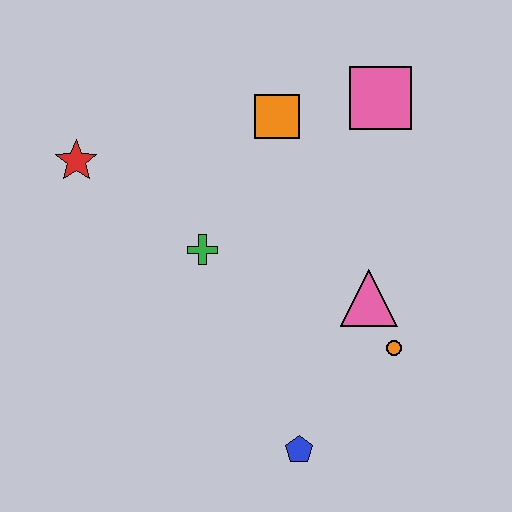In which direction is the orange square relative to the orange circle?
The orange square is above the orange circle.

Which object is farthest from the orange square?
The blue pentagon is farthest from the orange square.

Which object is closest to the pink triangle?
The orange circle is closest to the pink triangle.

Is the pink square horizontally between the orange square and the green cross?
No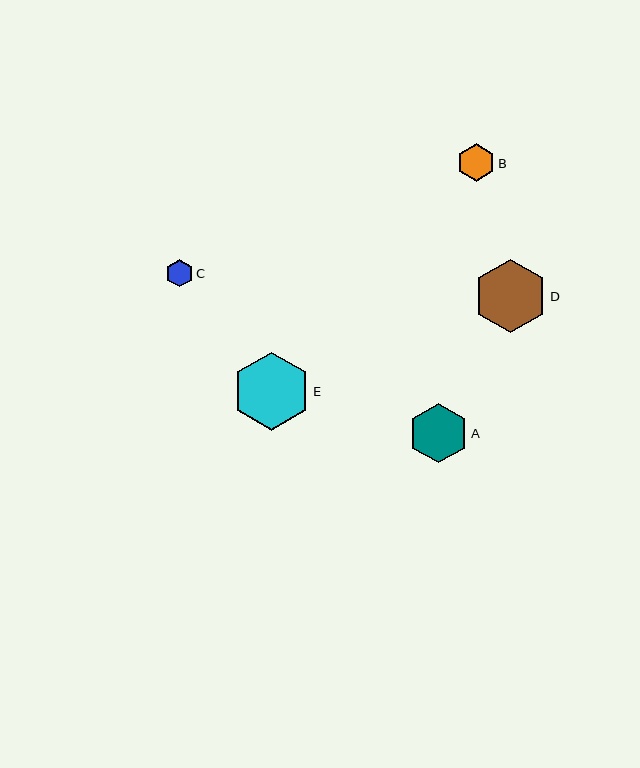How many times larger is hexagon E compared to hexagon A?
Hexagon E is approximately 1.3 times the size of hexagon A.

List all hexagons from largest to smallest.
From largest to smallest: E, D, A, B, C.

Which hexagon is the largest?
Hexagon E is the largest with a size of approximately 78 pixels.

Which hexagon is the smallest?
Hexagon C is the smallest with a size of approximately 27 pixels.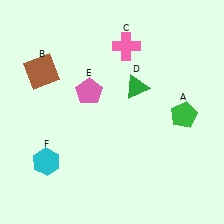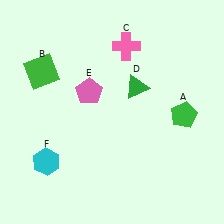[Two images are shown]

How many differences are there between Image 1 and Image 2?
There is 1 difference between the two images.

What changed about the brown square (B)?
In Image 1, B is brown. In Image 2, it changed to green.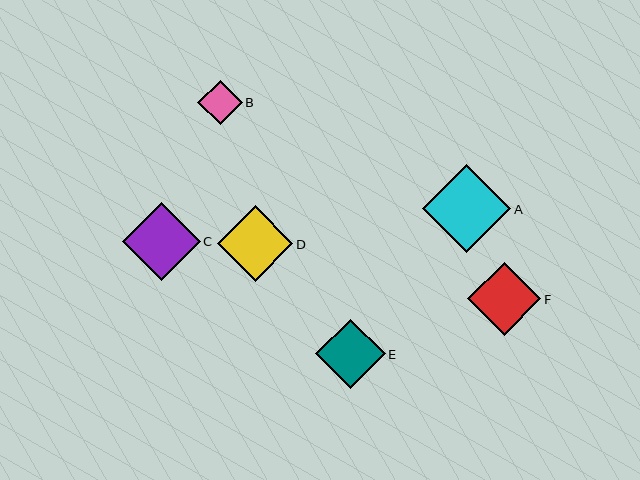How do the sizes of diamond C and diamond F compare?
Diamond C and diamond F are approximately the same size.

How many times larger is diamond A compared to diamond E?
Diamond A is approximately 1.3 times the size of diamond E.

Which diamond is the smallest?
Diamond B is the smallest with a size of approximately 44 pixels.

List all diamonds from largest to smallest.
From largest to smallest: A, C, D, F, E, B.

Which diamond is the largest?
Diamond A is the largest with a size of approximately 89 pixels.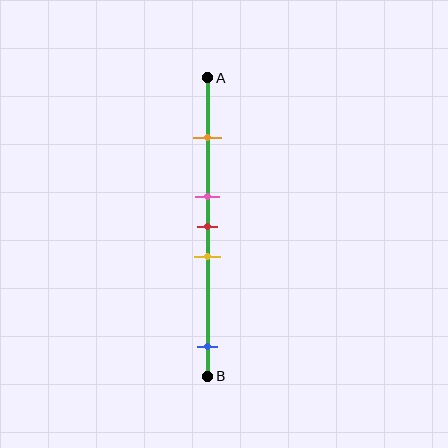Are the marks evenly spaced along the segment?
No, the marks are not evenly spaced.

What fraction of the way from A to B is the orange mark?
The orange mark is approximately 20% (0.2) of the way from A to B.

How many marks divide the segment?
There are 5 marks dividing the segment.